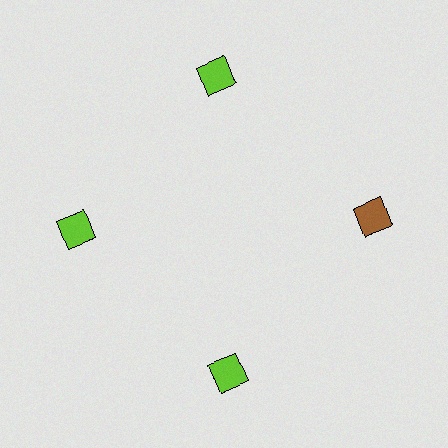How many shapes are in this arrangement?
There are 4 shapes arranged in a ring pattern.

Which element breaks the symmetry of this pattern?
The brown diamond at roughly the 3 o'clock position breaks the symmetry. All other shapes are lime diamonds.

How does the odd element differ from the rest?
It has a different color: brown instead of lime.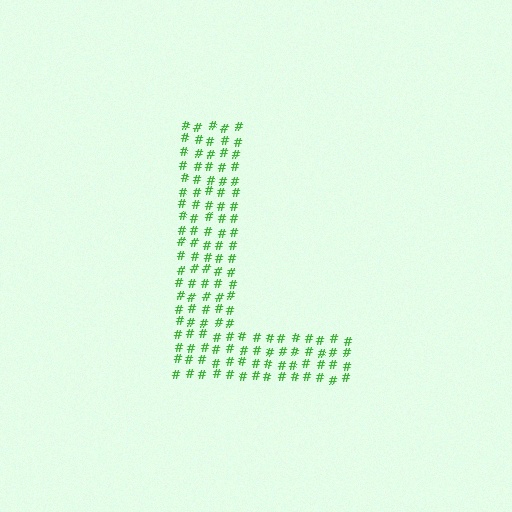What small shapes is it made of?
It is made of small hash symbols.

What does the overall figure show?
The overall figure shows the letter L.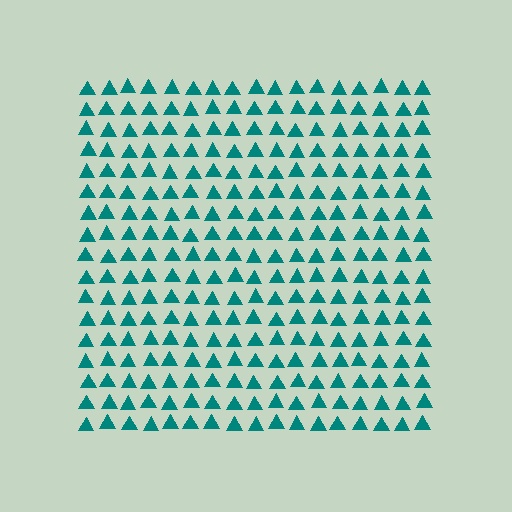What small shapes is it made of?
It is made of small triangles.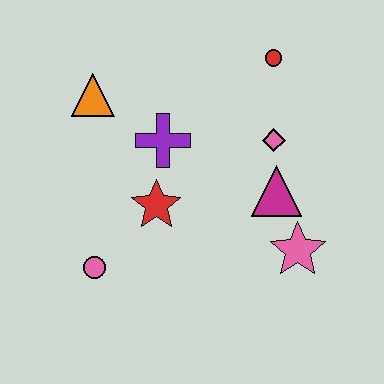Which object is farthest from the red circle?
The pink circle is farthest from the red circle.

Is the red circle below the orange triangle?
No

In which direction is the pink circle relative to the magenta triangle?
The pink circle is to the left of the magenta triangle.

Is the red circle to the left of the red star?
No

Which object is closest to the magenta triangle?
The pink diamond is closest to the magenta triangle.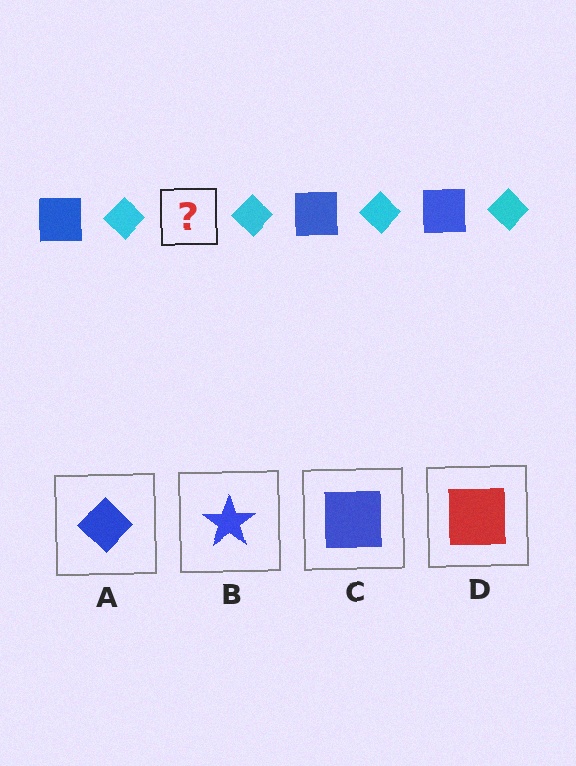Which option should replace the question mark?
Option C.